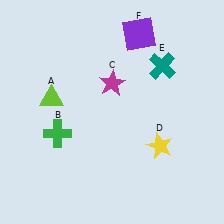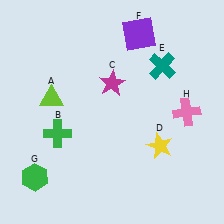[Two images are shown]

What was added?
A green hexagon (G), a pink cross (H) were added in Image 2.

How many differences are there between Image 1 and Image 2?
There are 2 differences between the two images.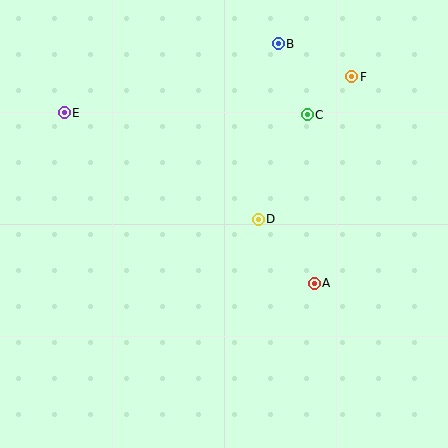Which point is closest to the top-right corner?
Point F is closest to the top-right corner.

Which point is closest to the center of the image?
Point D at (258, 219) is closest to the center.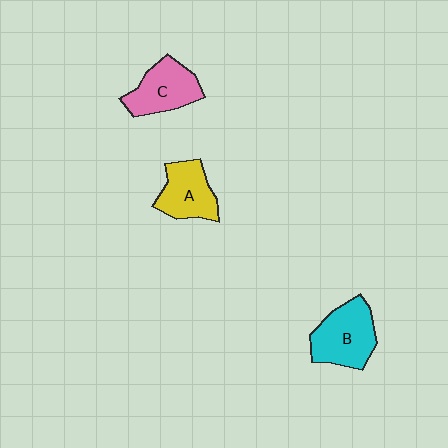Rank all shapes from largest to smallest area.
From largest to smallest: B (cyan), C (pink), A (yellow).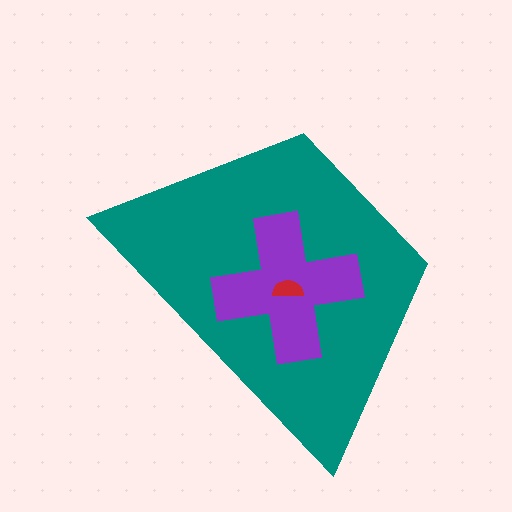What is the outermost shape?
The teal trapezoid.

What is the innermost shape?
The red semicircle.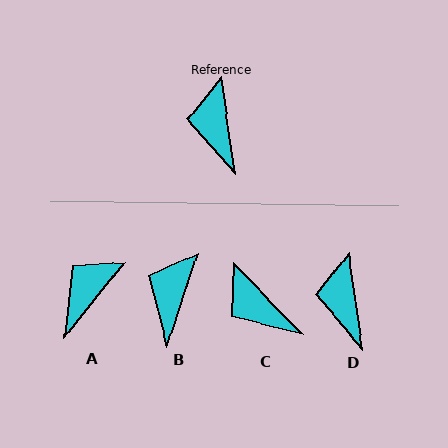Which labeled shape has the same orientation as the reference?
D.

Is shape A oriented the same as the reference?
No, it is off by about 47 degrees.